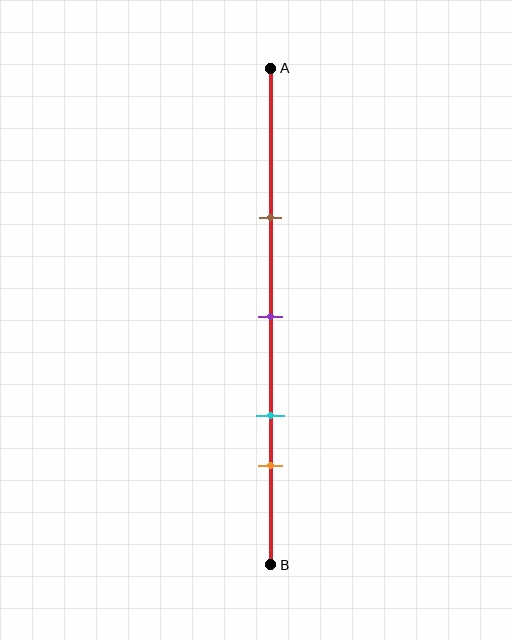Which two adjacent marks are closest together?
The cyan and orange marks are the closest adjacent pair.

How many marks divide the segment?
There are 4 marks dividing the segment.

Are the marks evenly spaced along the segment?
No, the marks are not evenly spaced.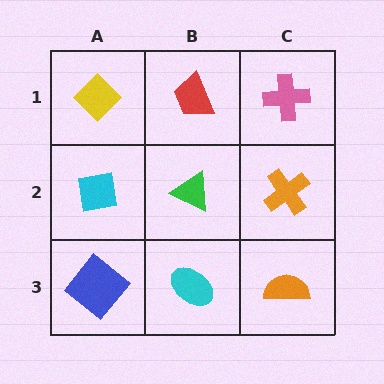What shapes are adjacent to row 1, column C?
An orange cross (row 2, column C), a red trapezoid (row 1, column B).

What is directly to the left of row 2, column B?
A cyan square.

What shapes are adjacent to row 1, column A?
A cyan square (row 2, column A), a red trapezoid (row 1, column B).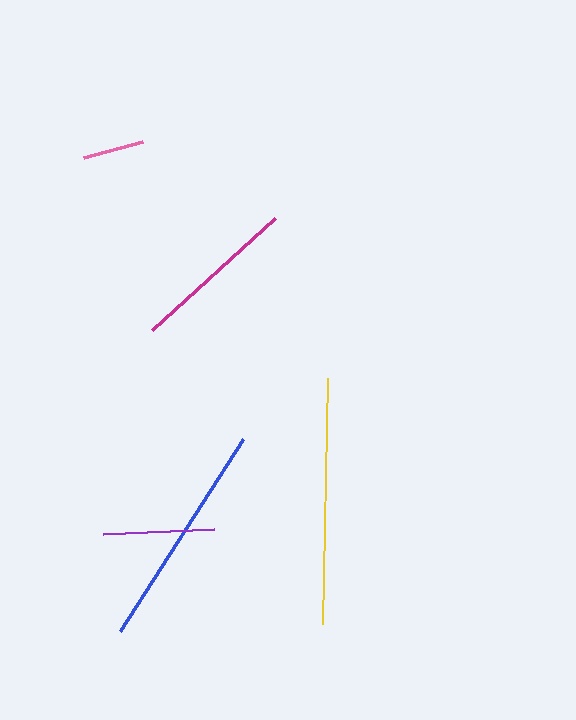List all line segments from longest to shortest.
From longest to shortest: yellow, blue, magenta, purple, pink.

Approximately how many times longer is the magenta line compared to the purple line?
The magenta line is approximately 1.5 times the length of the purple line.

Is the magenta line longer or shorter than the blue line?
The blue line is longer than the magenta line.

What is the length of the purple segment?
The purple segment is approximately 111 pixels long.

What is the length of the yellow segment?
The yellow segment is approximately 246 pixels long.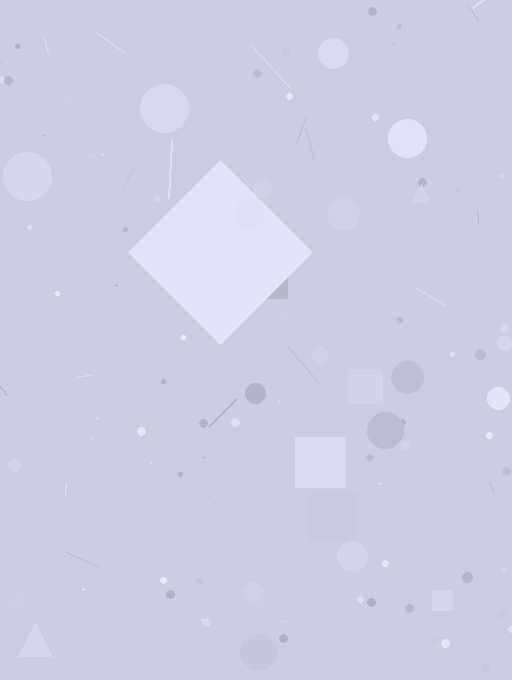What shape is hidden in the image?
A diamond is hidden in the image.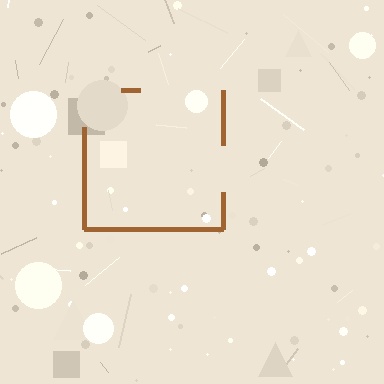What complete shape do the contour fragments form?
The contour fragments form a square.